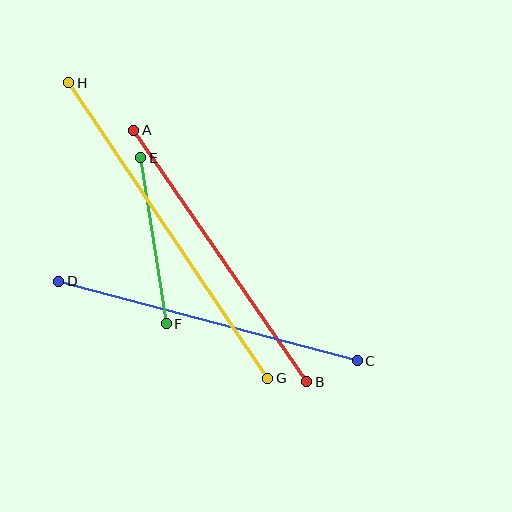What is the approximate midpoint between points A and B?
The midpoint is at approximately (220, 256) pixels.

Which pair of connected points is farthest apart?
Points G and H are farthest apart.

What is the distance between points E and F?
The distance is approximately 168 pixels.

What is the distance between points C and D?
The distance is approximately 309 pixels.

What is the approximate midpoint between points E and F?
The midpoint is at approximately (154, 241) pixels.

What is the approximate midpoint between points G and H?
The midpoint is at approximately (168, 231) pixels.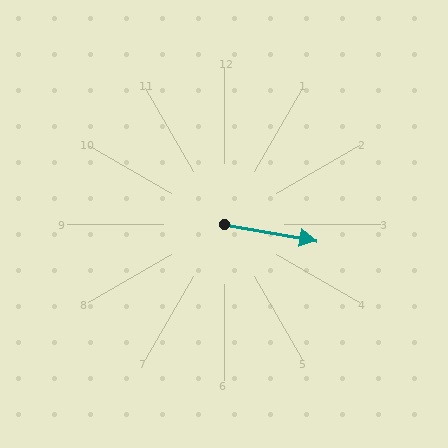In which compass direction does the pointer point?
East.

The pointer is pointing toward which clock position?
Roughly 3 o'clock.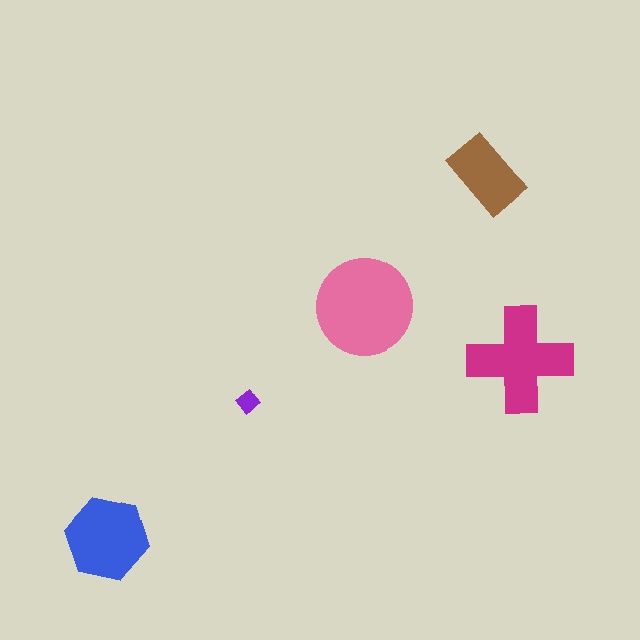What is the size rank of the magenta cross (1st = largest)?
2nd.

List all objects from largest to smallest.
The pink circle, the magenta cross, the blue hexagon, the brown rectangle, the purple diamond.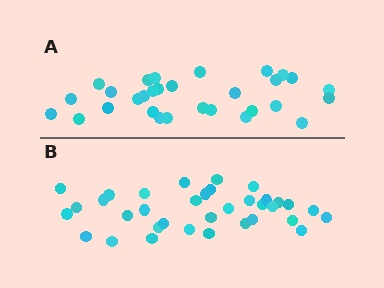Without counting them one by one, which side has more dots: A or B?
Region B (the bottom region) has more dots.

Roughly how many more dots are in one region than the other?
Region B has about 5 more dots than region A.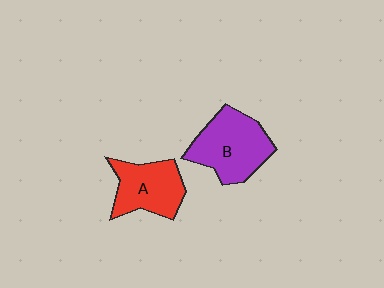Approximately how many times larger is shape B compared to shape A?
Approximately 1.2 times.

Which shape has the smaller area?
Shape A (red).